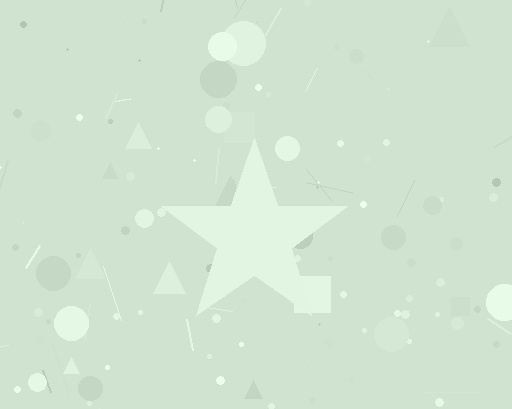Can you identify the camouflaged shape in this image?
The camouflaged shape is a star.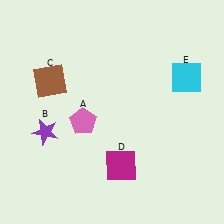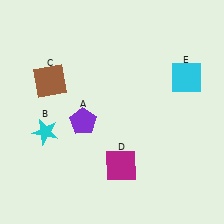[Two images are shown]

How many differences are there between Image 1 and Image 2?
There are 2 differences between the two images.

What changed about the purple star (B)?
In Image 1, B is purple. In Image 2, it changed to cyan.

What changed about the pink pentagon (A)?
In Image 1, A is pink. In Image 2, it changed to purple.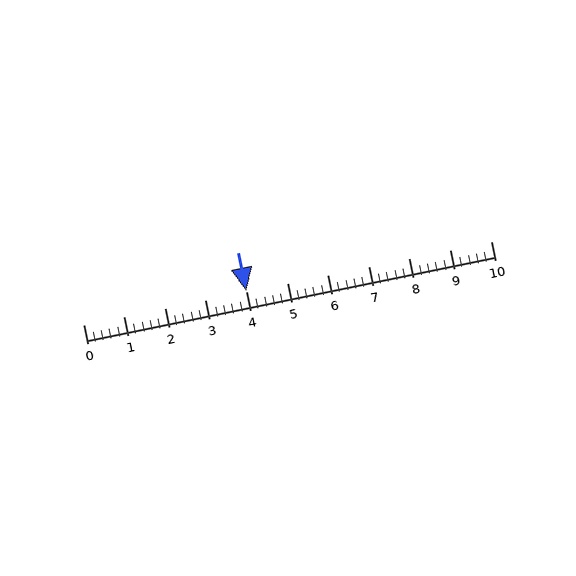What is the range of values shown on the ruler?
The ruler shows values from 0 to 10.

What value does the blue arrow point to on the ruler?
The blue arrow points to approximately 4.0.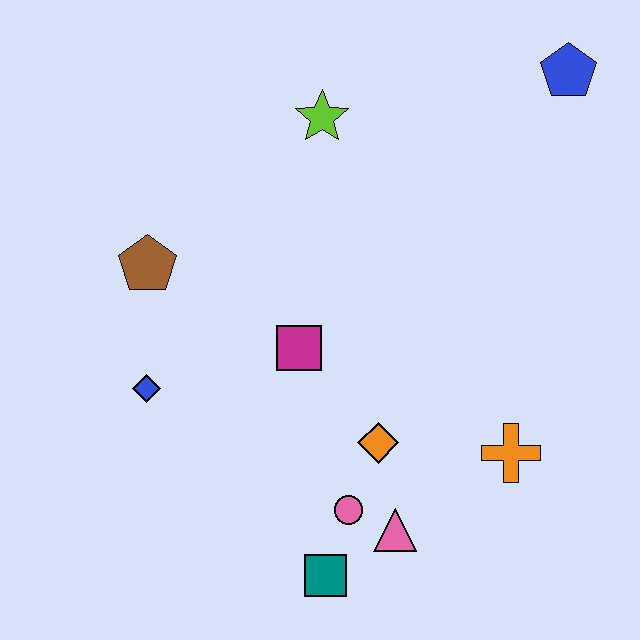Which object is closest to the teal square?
The pink circle is closest to the teal square.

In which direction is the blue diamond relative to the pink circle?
The blue diamond is to the left of the pink circle.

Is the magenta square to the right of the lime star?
No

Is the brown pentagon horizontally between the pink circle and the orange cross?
No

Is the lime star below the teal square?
No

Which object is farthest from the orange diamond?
The blue pentagon is farthest from the orange diamond.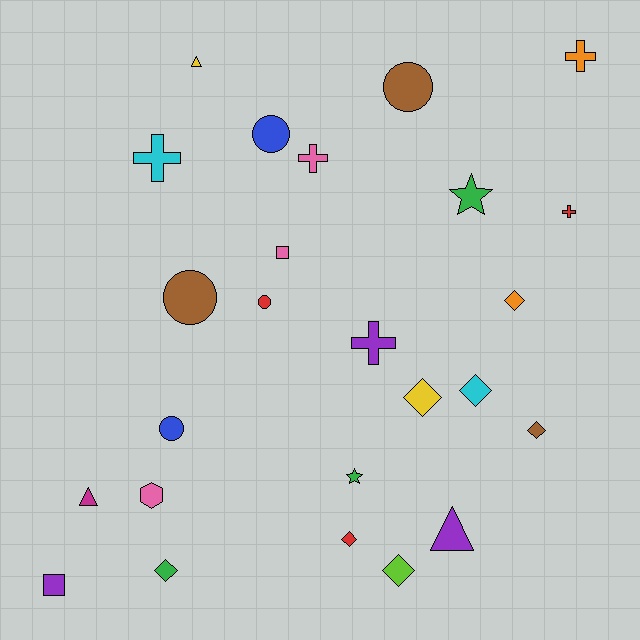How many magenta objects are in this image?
There is 1 magenta object.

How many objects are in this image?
There are 25 objects.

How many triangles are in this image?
There are 3 triangles.